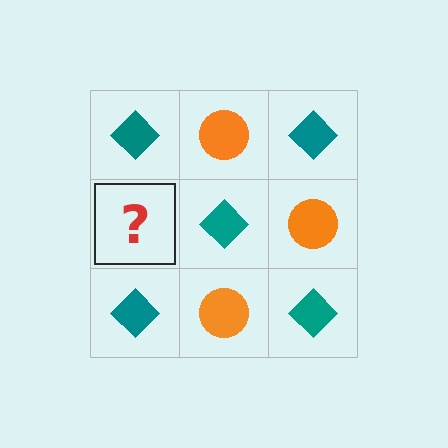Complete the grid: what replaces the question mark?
The question mark should be replaced with an orange circle.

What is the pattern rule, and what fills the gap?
The rule is that it alternates teal diamond and orange circle in a checkerboard pattern. The gap should be filled with an orange circle.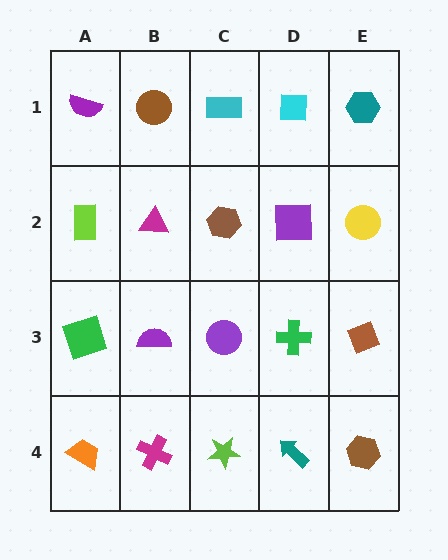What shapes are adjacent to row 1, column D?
A purple square (row 2, column D), a cyan rectangle (row 1, column C), a teal hexagon (row 1, column E).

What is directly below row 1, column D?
A purple square.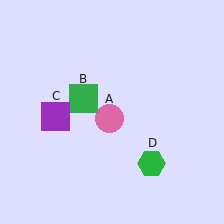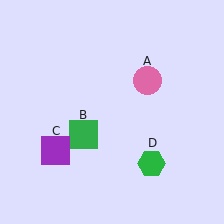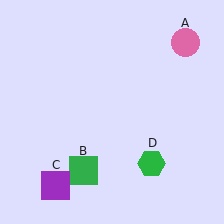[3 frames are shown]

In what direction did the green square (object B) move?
The green square (object B) moved down.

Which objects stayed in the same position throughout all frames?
Green hexagon (object D) remained stationary.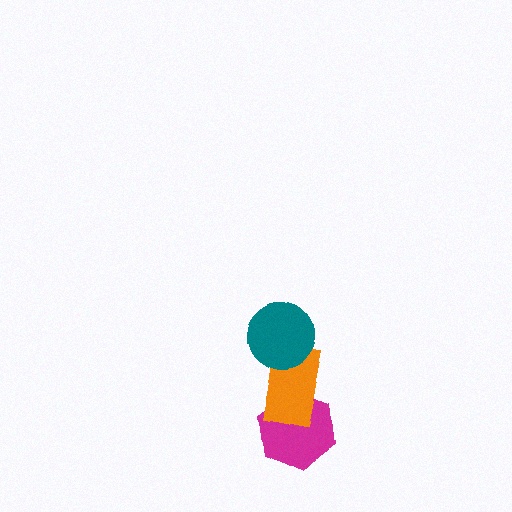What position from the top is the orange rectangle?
The orange rectangle is 2nd from the top.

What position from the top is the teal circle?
The teal circle is 1st from the top.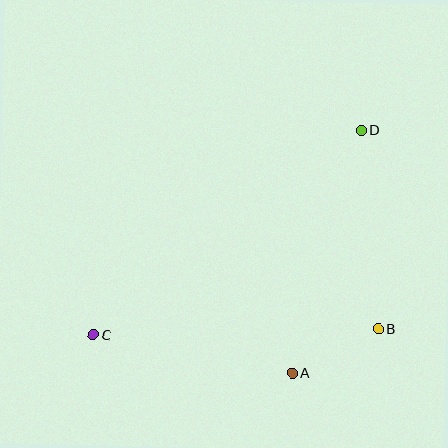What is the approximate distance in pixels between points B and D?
The distance between B and D is approximately 199 pixels.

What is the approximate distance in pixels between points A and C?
The distance between A and C is approximately 202 pixels.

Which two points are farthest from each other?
Points C and D are farthest from each other.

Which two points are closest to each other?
Points A and B are closest to each other.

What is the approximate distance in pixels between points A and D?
The distance between A and D is approximately 252 pixels.